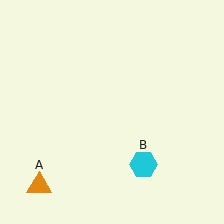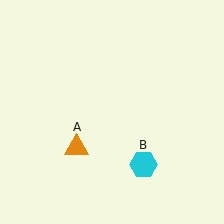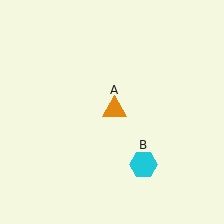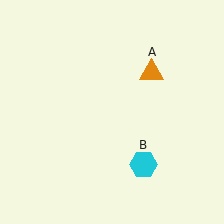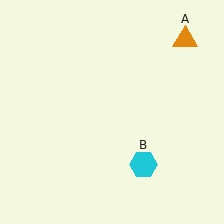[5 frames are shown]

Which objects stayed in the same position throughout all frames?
Cyan hexagon (object B) remained stationary.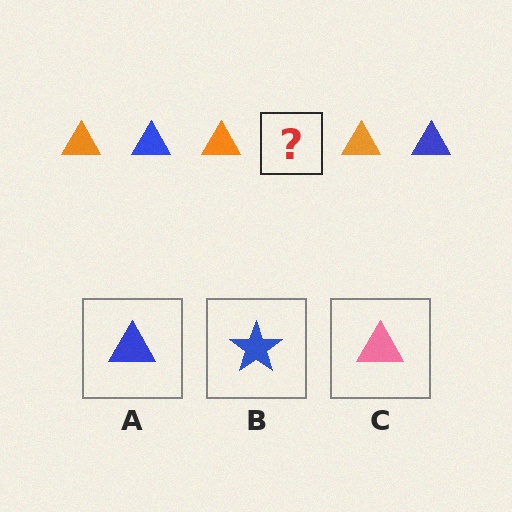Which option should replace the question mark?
Option A.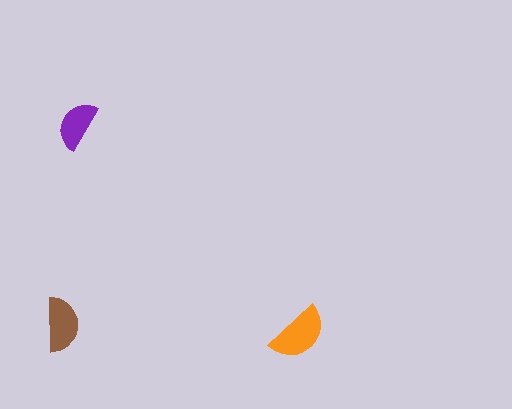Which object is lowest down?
The orange semicircle is bottommost.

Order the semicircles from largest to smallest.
the orange one, the brown one, the purple one.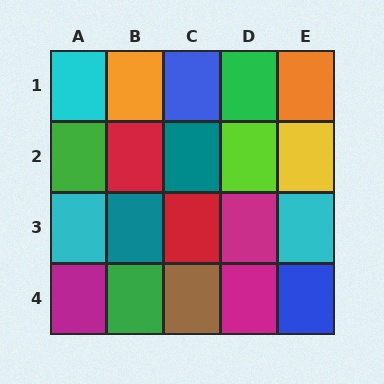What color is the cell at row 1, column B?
Orange.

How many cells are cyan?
3 cells are cyan.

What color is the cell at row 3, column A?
Cyan.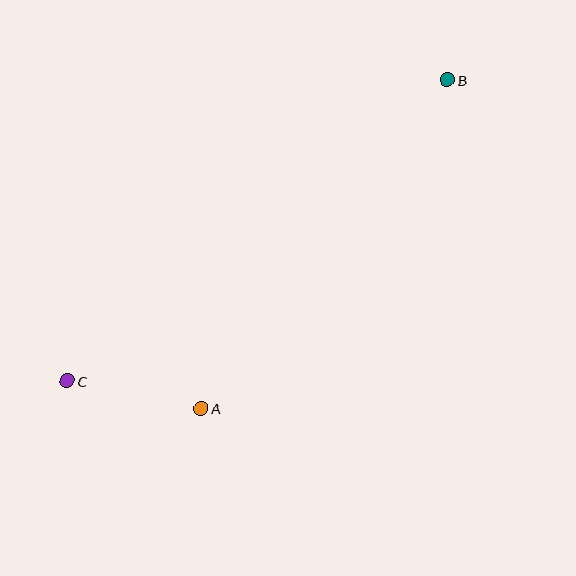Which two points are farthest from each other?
Points B and C are farthest from each other.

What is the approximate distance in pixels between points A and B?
The distance between A and B is approximately 411 pixels.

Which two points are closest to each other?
Points A and C are closest to each other.